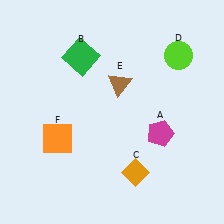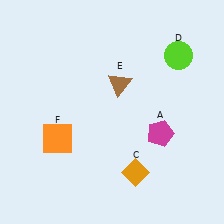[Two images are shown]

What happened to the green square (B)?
The green square (B) was removed in Image 2. It was in the top-left area of Image 1.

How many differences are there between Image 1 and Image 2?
There is 1 difference between the two images.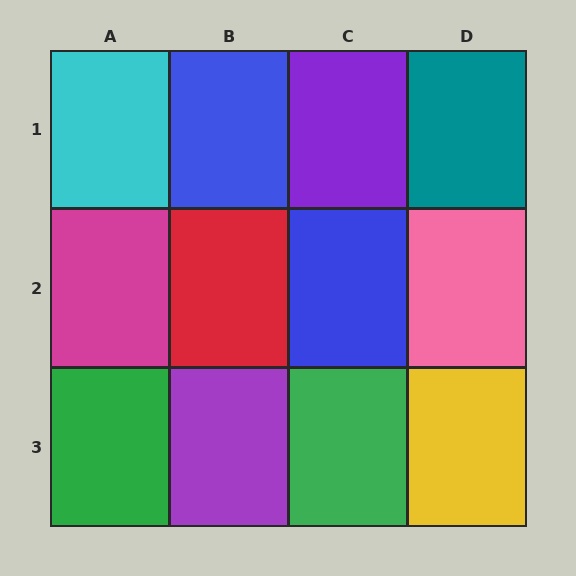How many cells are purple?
2 cells are purple.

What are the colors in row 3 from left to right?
Green, purple, green, yellow.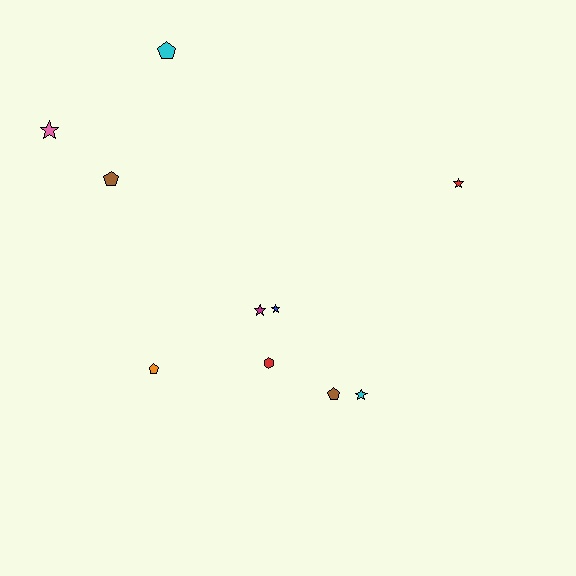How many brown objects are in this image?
There are 2 brown objects.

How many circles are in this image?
There are no circles.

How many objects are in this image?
There are 10 objects.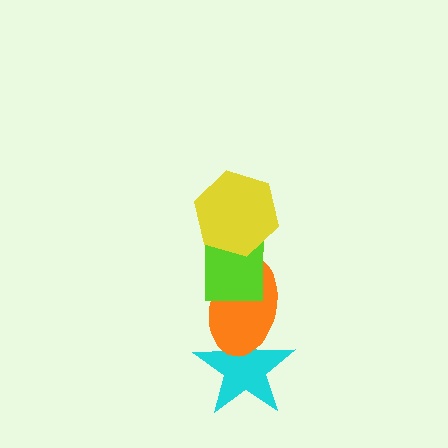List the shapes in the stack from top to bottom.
From top to bottom: the yellow hexagon, the lime rectangle, the orange ellipse, the cyan star.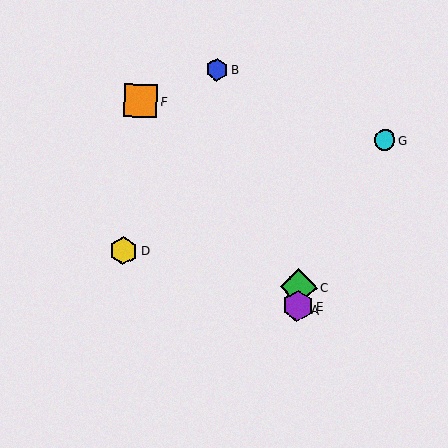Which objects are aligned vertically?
Objects A, C, E are aligned vertically.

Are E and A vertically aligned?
Yes, both are at x≈298.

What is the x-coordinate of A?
Object A is at x≈298.